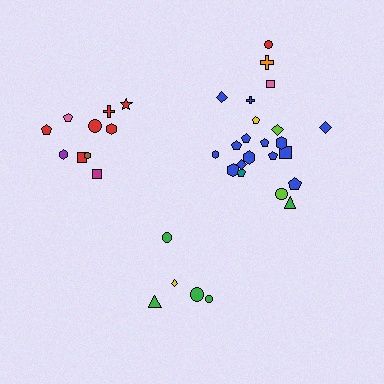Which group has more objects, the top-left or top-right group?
The top-right group.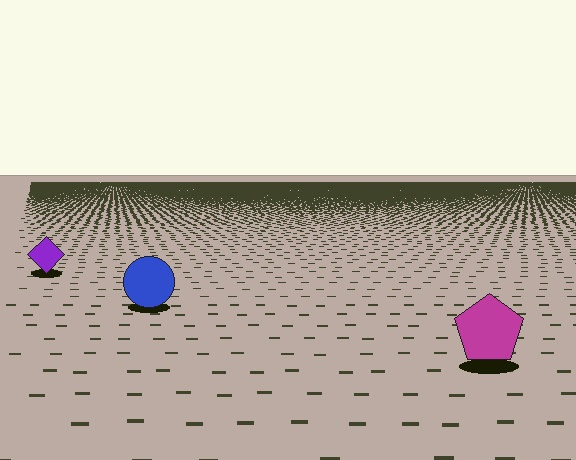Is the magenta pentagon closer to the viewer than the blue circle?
Yes. The magenta pentagon is closer — you can tell from the texture gradient: the ground texture is coarser near it.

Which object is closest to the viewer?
The magenta pentagon is closest. The texture marks near it are larger and more spread out.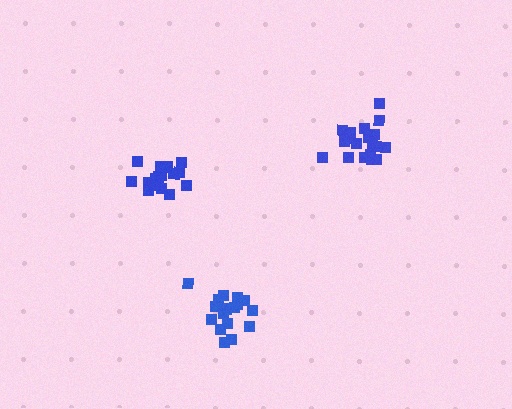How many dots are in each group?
Group 1: 19 dots, Group 2: 18 dots, Group 3: 19 dots (56 total).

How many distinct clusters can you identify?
There are 3 distinct clusters.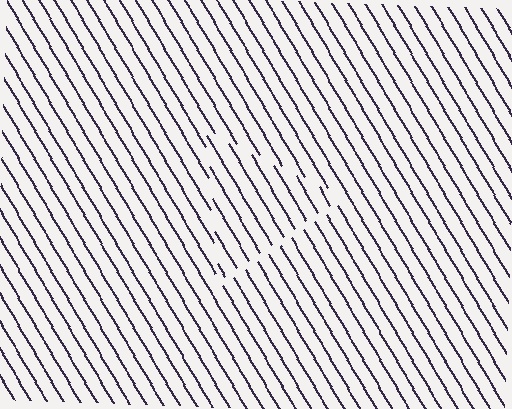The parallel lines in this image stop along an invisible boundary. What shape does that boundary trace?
An illusory triangle. The interior of the shape contains the same grating, shifted by half a period — the contour is defined by the phase discontinuity where line-ends from the inner and outer gratings abut.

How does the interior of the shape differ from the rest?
The interior of the shape contains the same grating, shifted by half a period — the contour is defined by the phase discontinuity where line-ends from the inner and outer gratings abut.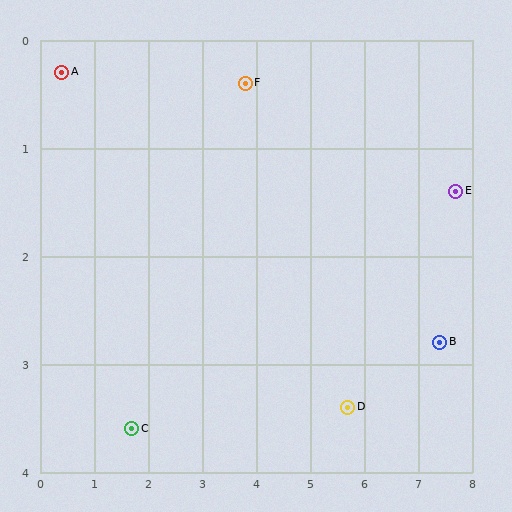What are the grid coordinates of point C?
Point C is at approximately (1.7, 3.6).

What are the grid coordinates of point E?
Point E is at approximately (7.7, 1.4).